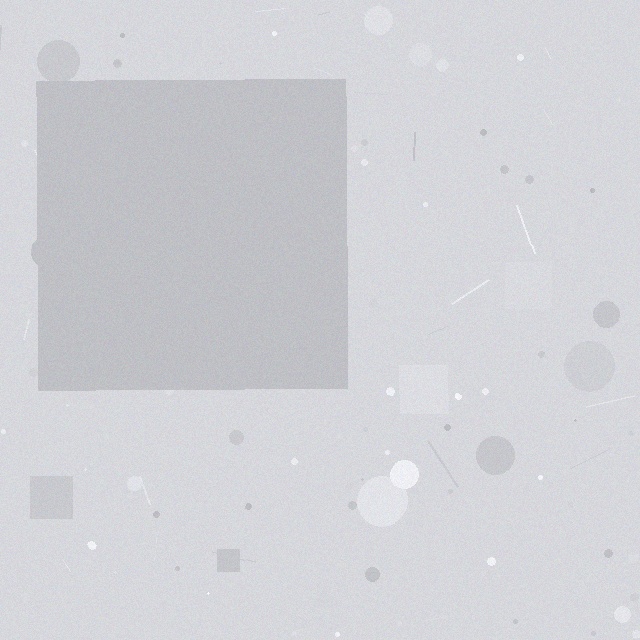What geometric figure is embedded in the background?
A square is embedded in the background.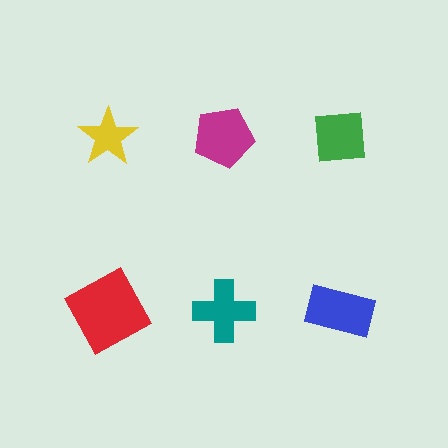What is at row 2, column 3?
A blue rectangle.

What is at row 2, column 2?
A teal cross.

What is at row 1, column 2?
A magenta pentagon.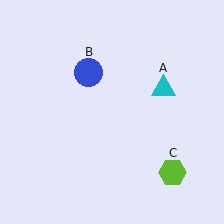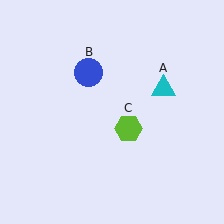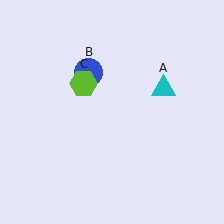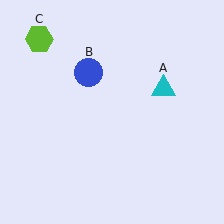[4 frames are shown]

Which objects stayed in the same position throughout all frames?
Cyan triangle (object A) and blue circle (object B) remained stationary.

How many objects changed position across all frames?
1 object changed position: lime hexagon (object C).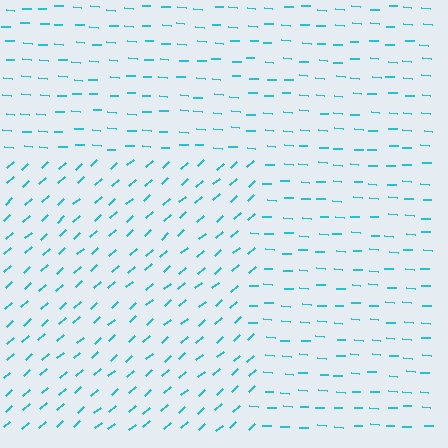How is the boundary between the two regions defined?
The boundary is defined purely by a change in line orientation (approximately 45 degrees difference). All lines are the same color and thickness.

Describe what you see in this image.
The image is filled with small cyan line segments. A rectangle region in the image has lines oriented differently from the surrounding lines, creating a visible texture boundary.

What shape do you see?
I see a rectangle.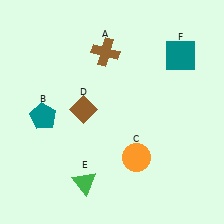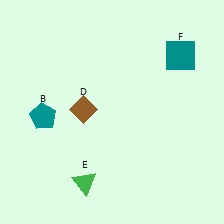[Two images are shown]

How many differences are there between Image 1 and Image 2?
There are 2 differences between the two images.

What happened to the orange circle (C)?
The orange circle (C) was removed in Image 2. It was in the bottom-right area of Image 1.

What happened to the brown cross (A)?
The brown cross (A) was removed in Image 2. It was in the top-left area of Image 1.